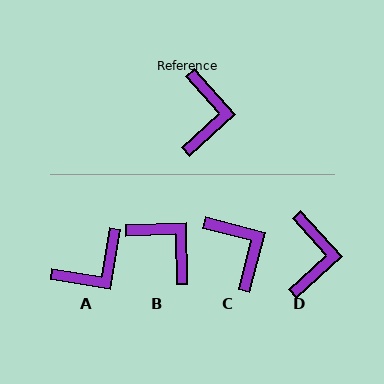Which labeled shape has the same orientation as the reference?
D.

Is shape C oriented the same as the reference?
No, it is off by about 33 degrees.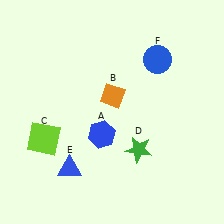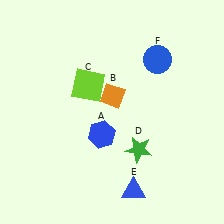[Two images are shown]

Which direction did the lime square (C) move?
The lime square (C) moved up.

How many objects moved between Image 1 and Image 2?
2 objects moved between the two images.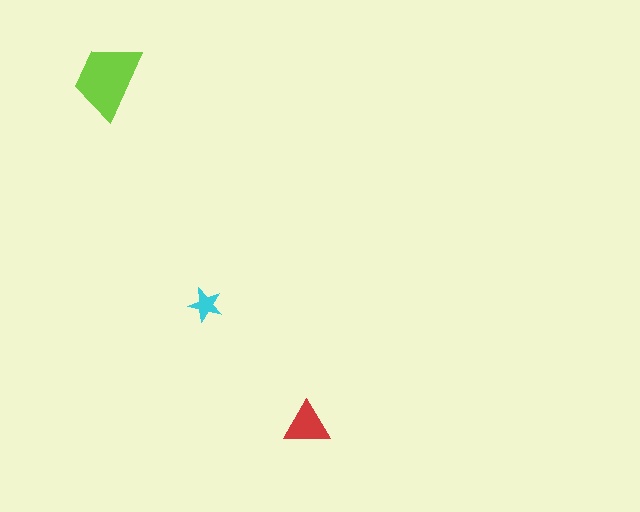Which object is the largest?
The lime trapezoid.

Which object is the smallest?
The cyan star.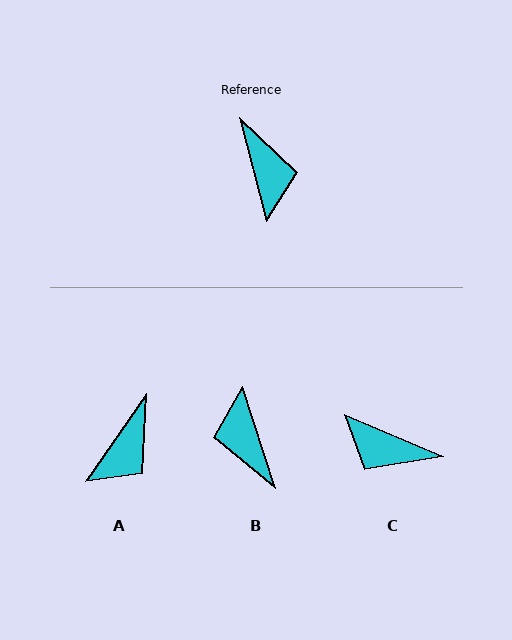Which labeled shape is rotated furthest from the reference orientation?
B, about 176 degrees away.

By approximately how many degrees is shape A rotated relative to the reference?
Approximately 49 degrees clockwise.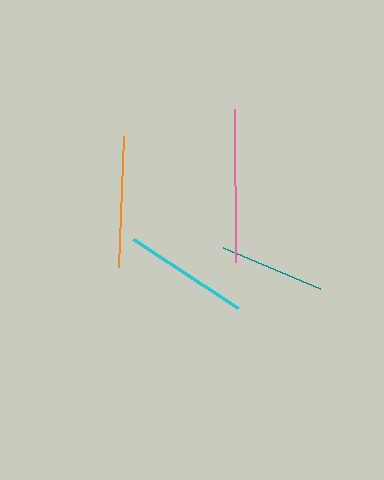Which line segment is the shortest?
The teal line is the shortest at approximately 106 pixels.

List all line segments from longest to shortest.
From longest to shortest: pink, orange, cyan, teal.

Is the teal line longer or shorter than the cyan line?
The cyan line is longer than the teal line.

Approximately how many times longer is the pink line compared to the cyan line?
The pink line is approximately 1.2 times the length of the cyan line.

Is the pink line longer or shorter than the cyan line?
The pink line is longer than the cyan line.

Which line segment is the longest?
The pink line is the longest at approximately 153 pixels.